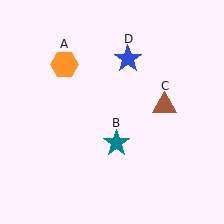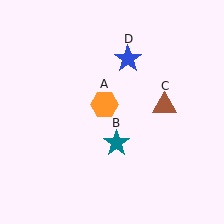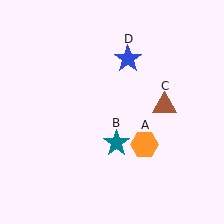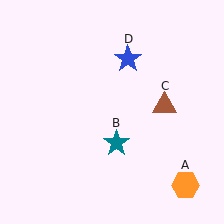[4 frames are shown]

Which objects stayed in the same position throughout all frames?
Teal star (object B) and brown triangle (object C) and blue star (object D) remained stationary.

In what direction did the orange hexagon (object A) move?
The orange hexagon (object A) moved down and to the right.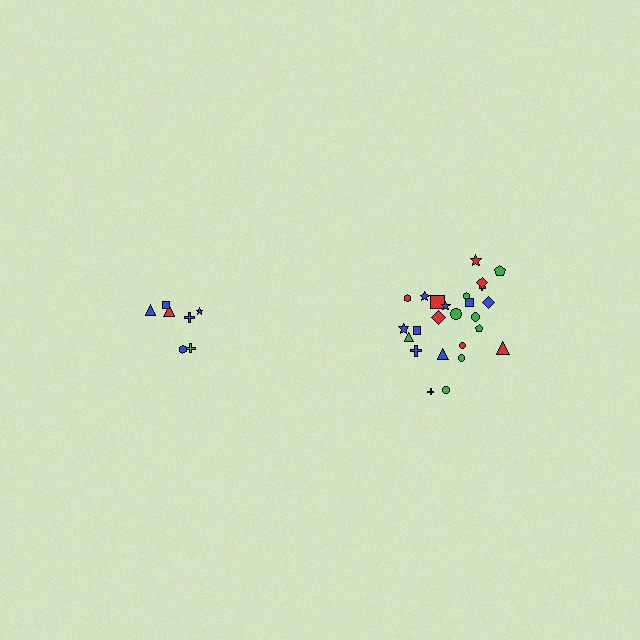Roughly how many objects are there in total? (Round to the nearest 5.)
Roughly 30 objects in total.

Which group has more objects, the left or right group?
The right group.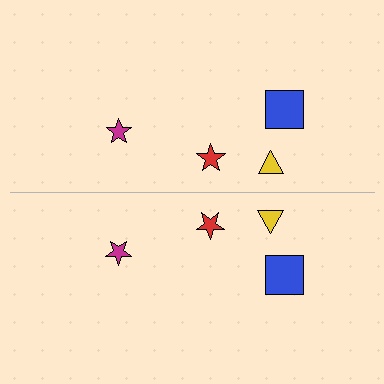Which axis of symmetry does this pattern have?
The pattern has a horizontal axis of symmetry running through the center of the image.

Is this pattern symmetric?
Yes, this pattern has bilateral (reflection) symmetry.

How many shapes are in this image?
There are 8 shapes in this image.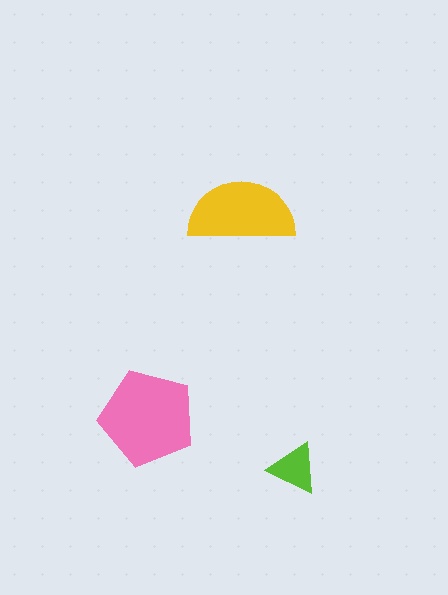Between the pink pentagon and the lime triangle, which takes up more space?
The pink pentagon.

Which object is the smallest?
The lime triangle.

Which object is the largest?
The pink pentagon.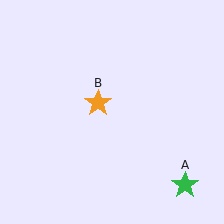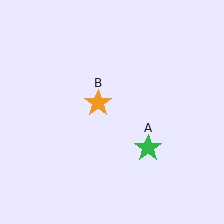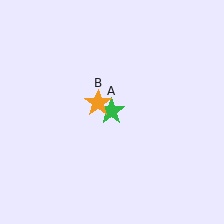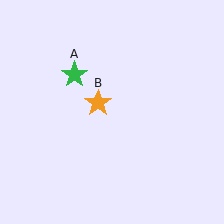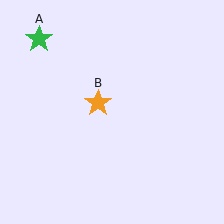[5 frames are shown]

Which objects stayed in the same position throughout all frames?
Orange star (object B) remained stationary.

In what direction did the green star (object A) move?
The green star (object A) moved up and to the left.